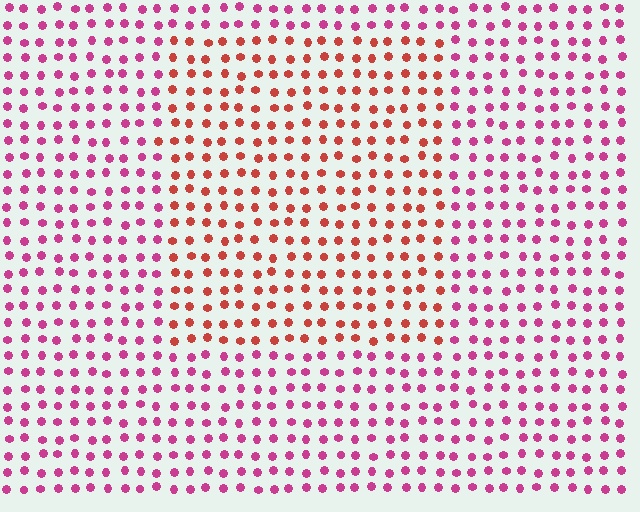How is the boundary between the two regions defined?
The boundary is defined purely by a slight shift in hue (about 39 degrees). Spacing, size, and orientation are identical on both sides.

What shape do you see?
I see a rectangle.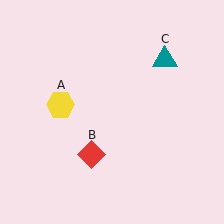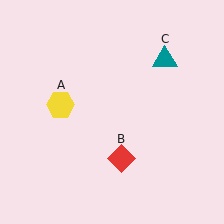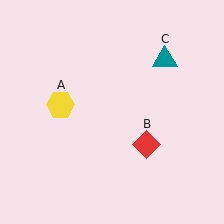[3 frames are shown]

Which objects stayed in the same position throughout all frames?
Yellow hexagon (object A) and teal triangle (object C) remained stationary.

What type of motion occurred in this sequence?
The red diamond (object B) rotated counterclockwise around the center of the scene.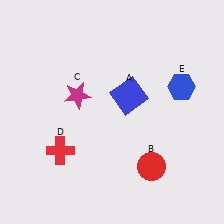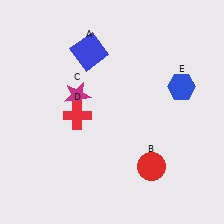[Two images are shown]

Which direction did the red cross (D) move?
The red cross (D) moved up.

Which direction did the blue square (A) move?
The blue square (A) moved up.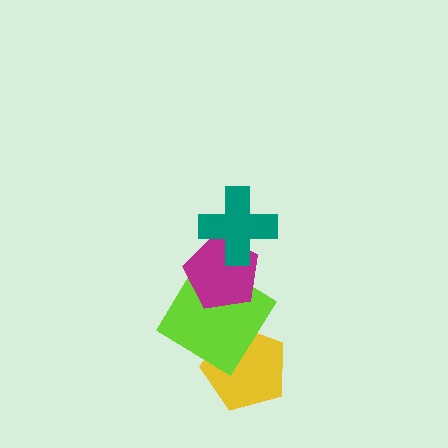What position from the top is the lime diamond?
The lime diamond is 3rd from the top.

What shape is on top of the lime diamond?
The magenta pentagon is on top of the lime diamond.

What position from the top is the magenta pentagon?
The magenta pentagon is 2nd from the top.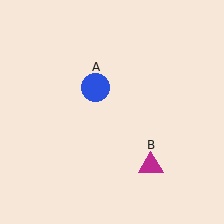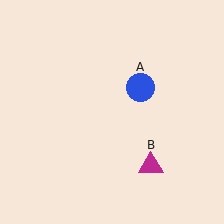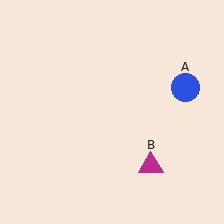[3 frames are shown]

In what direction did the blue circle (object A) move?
The blue circle (object A) moved right.